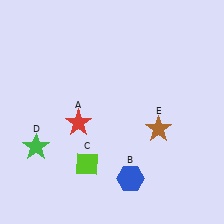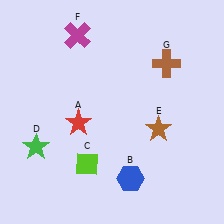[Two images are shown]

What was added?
A magenta cross (F), a brown cross (G) were added in Image 2.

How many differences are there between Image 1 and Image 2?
There are 2 differences between the two images.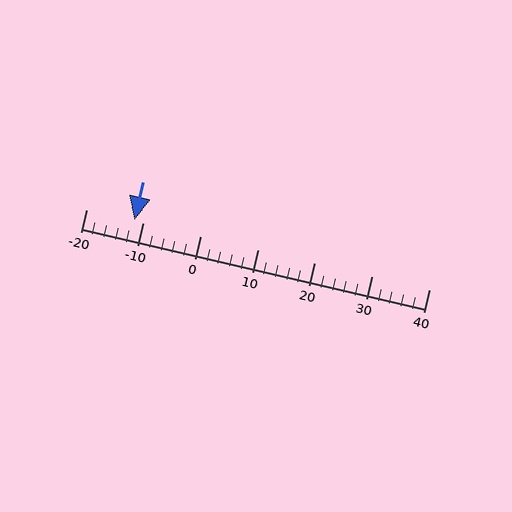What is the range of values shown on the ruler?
The ruler shows values from -20 to 40.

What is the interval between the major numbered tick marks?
The major tick marks are spaced 10 units apart.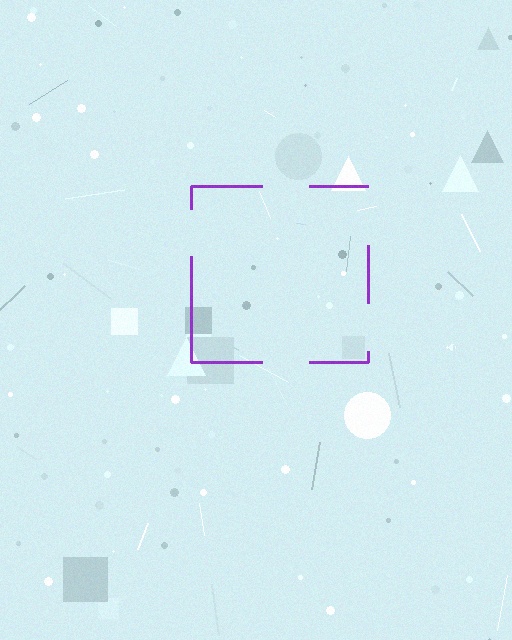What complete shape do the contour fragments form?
The contour fragments form a square.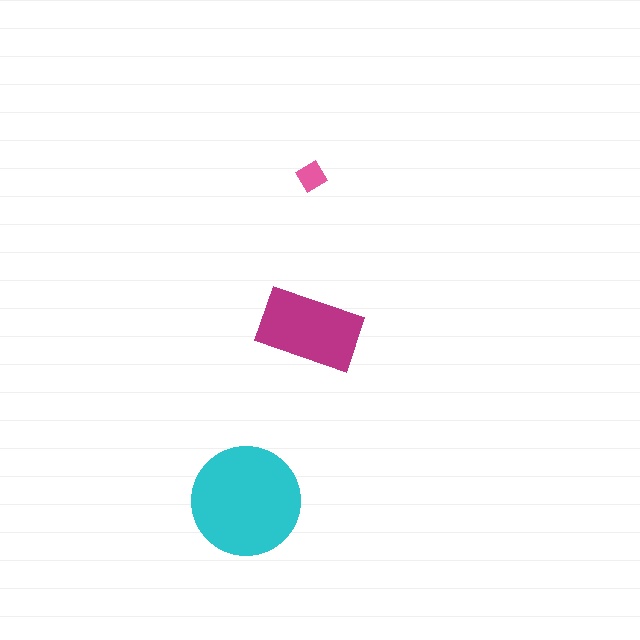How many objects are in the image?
There are 3 objects in the image.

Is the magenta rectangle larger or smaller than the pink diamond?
Larger.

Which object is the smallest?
The pink diamond.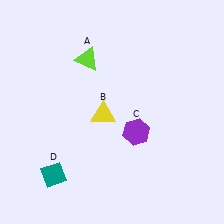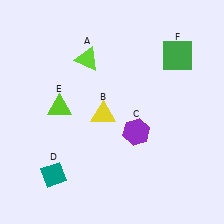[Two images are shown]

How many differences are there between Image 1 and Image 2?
There are 2 differences between the two images.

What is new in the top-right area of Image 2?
A green square (F) was added in the top-right area of Image 2.